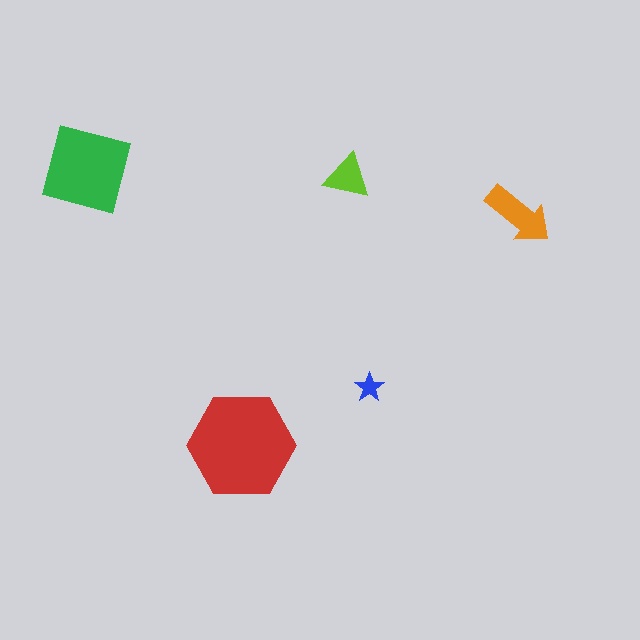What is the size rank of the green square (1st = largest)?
2nd.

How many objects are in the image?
There are 5 objects in the image.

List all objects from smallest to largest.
The blue star, the lime triangle, the orange arrow, the green square, the red hexagon.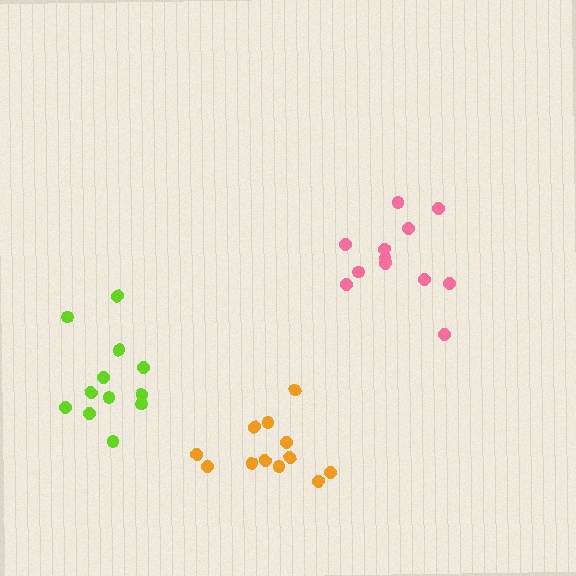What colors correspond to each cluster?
The clusters are colored: lime, pink, orange.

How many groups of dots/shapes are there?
There are 3 groups.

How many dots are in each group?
Group 1: 12 dots, Group 2: 12 dots, Group 3: 12 dots (36 total).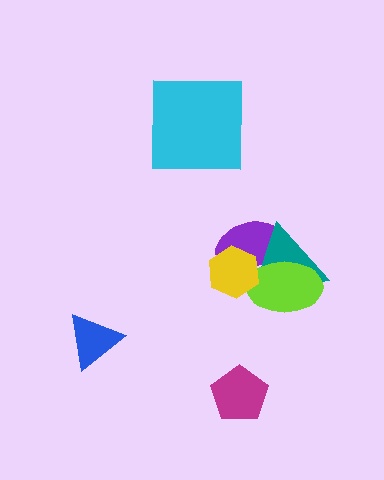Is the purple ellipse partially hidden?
Yes, it is partially covered by another shape.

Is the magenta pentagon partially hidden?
No, no other shape covers it.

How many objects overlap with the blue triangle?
0 objects overlap with the blue triangle.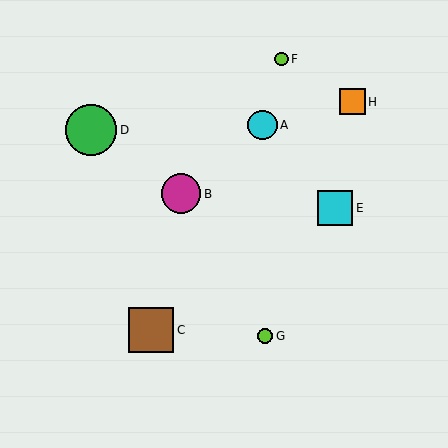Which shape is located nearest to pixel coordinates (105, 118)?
The green circle (labeled D) at (91, 130) is nearest to that location.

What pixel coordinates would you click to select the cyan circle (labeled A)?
Click at (262, 125) to select the cyan circle A.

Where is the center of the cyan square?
The center of the cyan square is at (335, 208).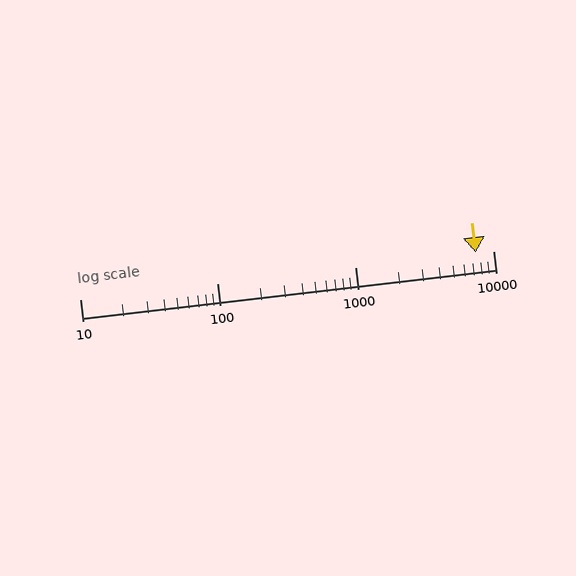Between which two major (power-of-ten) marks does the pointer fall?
The pointer is between 1000 and 10000.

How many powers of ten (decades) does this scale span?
The scale spans 3 decades, from 10 to 10000.